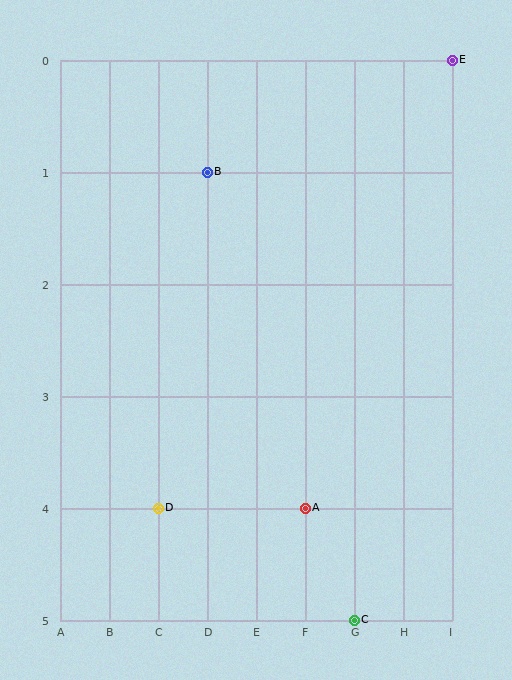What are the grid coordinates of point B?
Point B is at grid coordinates (D, 1).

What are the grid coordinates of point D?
Point D is at grid coordinates (C, 4).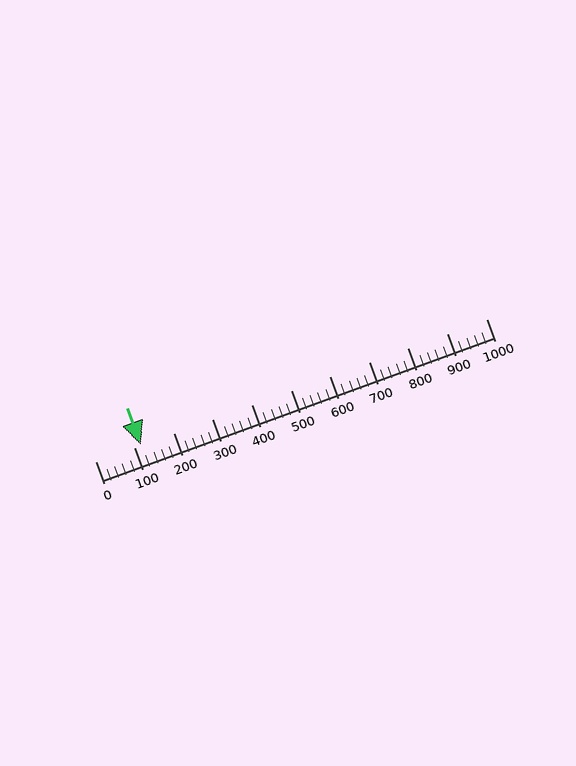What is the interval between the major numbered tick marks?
The major tick marks are spaced 100 units apart.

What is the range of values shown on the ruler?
The ruler shows values from 0 to 1000.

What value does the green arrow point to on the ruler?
The green arrow points to approximately 116.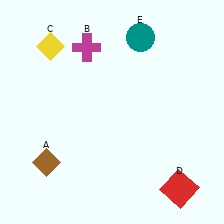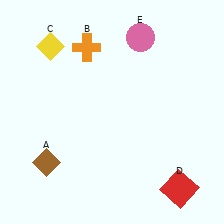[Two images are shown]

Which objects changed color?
B changed from magenta to orange. E changed from teal to pink.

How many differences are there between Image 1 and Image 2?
There are 2 differences between the two images.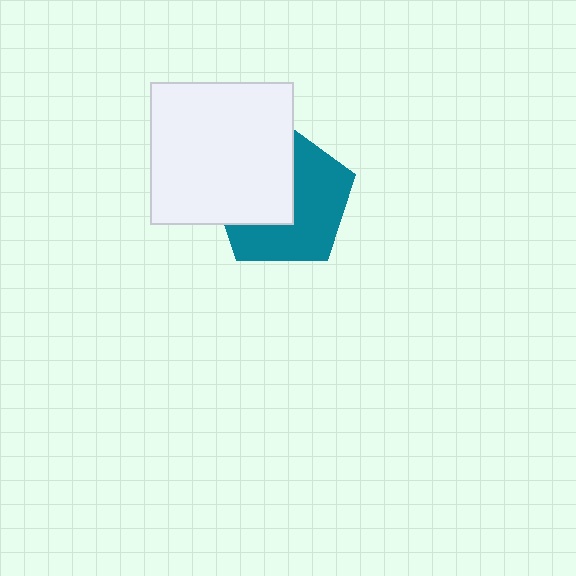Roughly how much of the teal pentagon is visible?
About half of it is visible (roughly 54%).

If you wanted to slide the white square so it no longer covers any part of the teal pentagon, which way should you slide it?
Slide it left — that is the most direct way to separate the two shapes.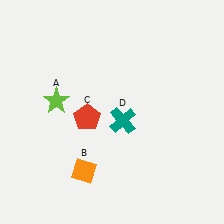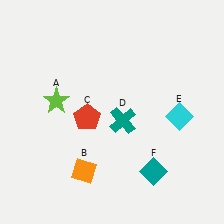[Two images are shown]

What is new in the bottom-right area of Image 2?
A teal diamond (F) was added in the bottom-right area of Image 2.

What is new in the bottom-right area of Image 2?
A cyan diamond (E) was added in the bottom-right area of Image 2.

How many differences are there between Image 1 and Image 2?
There are 2 differences between the two images.